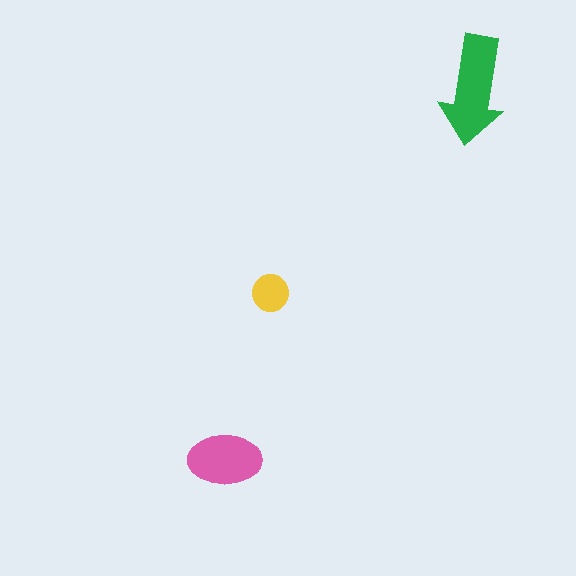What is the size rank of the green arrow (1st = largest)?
1st.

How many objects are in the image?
There are 3 objects in the image.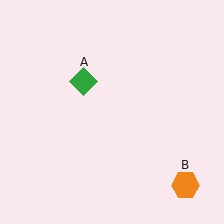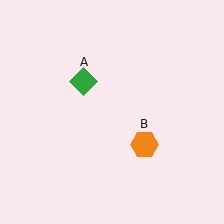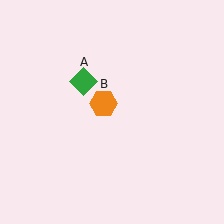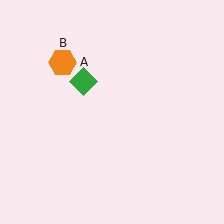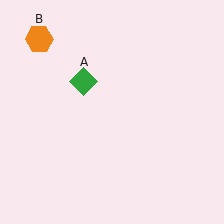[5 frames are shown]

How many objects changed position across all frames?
1 object changed position: orange hexagon (object B).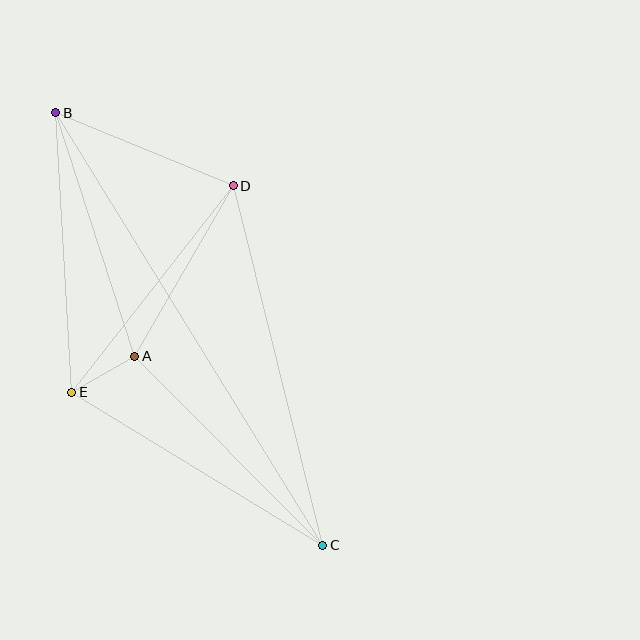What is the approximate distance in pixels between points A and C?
The distance between A and C is approximately 267 pixels.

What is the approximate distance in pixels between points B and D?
The distance between B and D is approximately 192 pixels.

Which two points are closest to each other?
Points A and E are closest to each other.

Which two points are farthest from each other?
Points B and C are farthest from each other.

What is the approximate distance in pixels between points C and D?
The distance between C and D is approximately 371 pixels.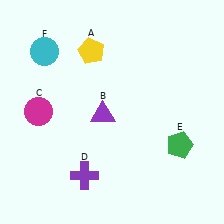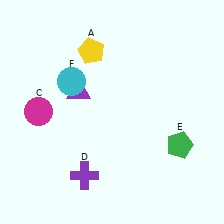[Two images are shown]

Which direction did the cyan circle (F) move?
The cyan circle (F) moved down.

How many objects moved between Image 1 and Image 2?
2 objects moved between the two images.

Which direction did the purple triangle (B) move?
The purple triangle (B) moved left.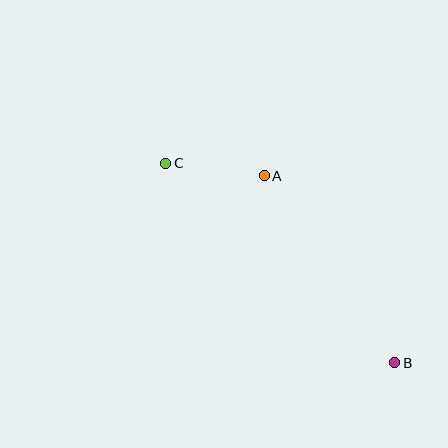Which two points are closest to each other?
Points A and C are closest to each other.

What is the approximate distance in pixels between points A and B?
The distance between A and B is approximately 228 pixels.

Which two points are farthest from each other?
Points B and C are farthest from each other.